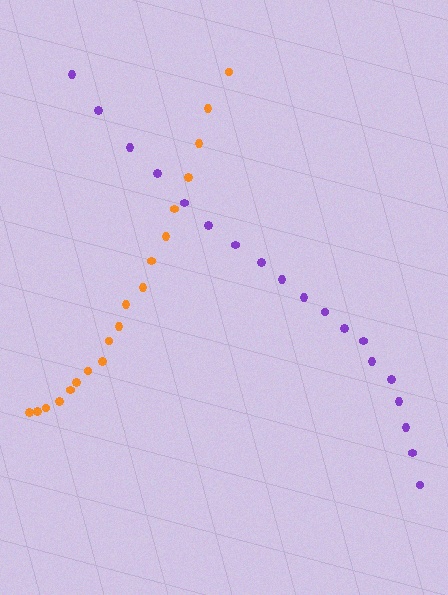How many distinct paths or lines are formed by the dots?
There are 2 distinct paths.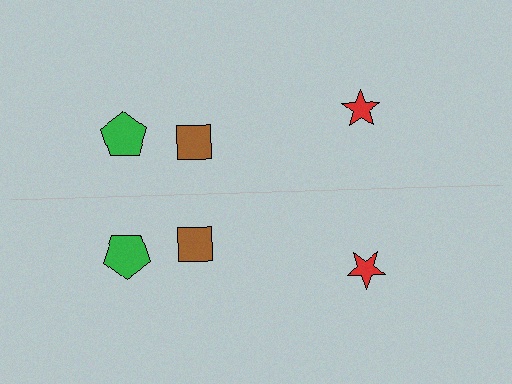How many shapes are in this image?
There are 6 shapes in this image.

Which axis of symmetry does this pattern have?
The pattern has a horizontal axis of symmetry running through the center of the image.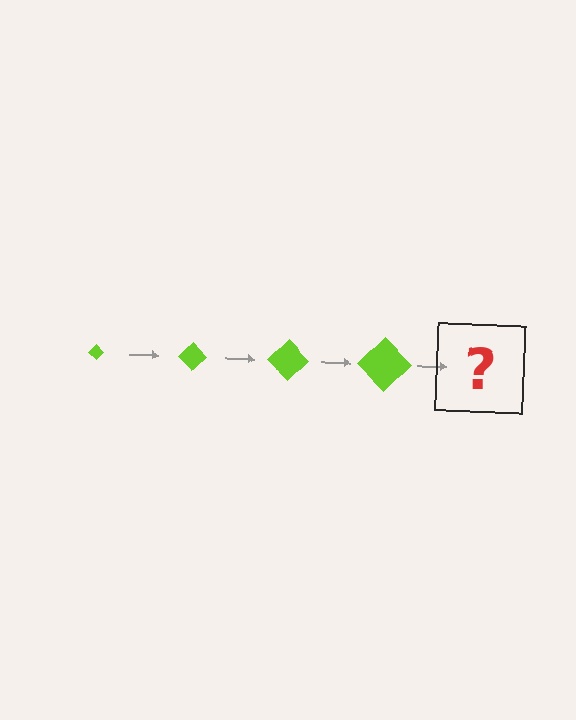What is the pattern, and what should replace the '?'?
The pattern is that the diamond gets progressively larger each step. The '?' should be a lime diamond, larger than the previous one.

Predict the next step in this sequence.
The next step is a lime diamond, larger than the previous one.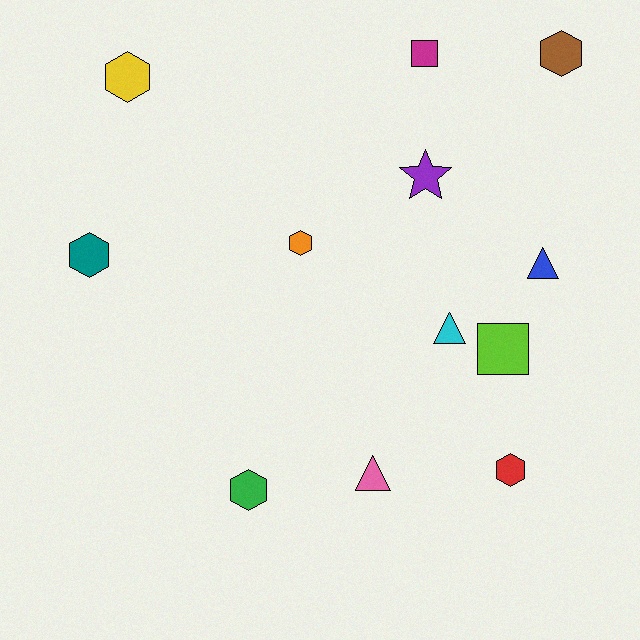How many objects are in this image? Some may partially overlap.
There are 12 objects.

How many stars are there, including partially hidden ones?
There is 1 star.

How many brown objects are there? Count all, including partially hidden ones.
There is 1 brown object.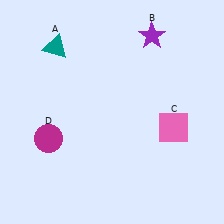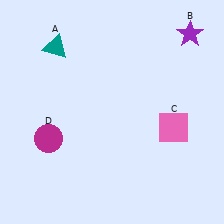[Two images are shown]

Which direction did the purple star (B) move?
The purple star (B) moved right.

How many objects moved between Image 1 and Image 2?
1 object moved between the two images.